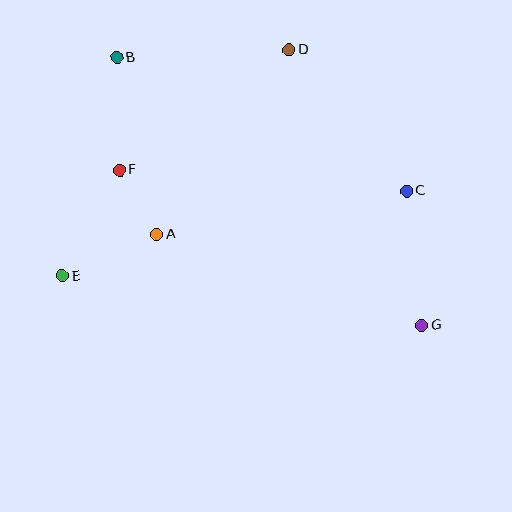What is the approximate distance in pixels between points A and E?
The distance between A and E is approximately 103 pixels.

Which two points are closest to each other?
Points A and F are closest to each other.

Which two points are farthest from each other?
Points B and G are farthest from each other.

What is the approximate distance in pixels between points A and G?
The distance between A and G is approximately 280 pixels.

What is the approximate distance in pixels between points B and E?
The distance between B and E is approximately 225 pixels.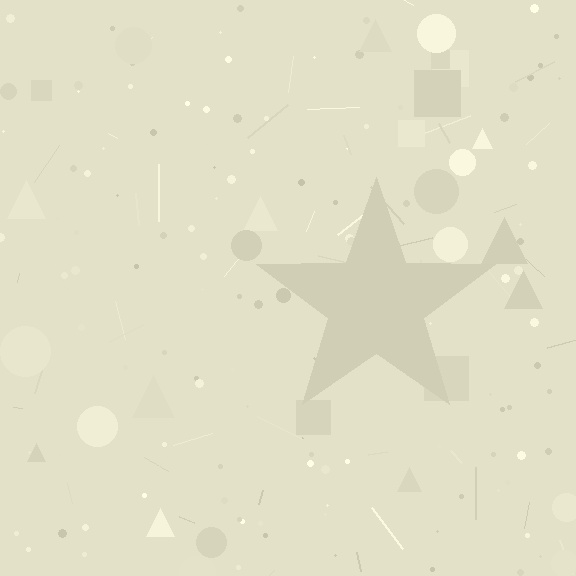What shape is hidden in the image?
A star is hidden in the image.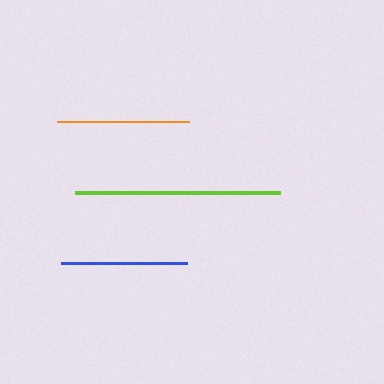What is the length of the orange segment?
The orange segment is approximately 132 pixels long.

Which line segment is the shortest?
The blue line is the shortest at approximately 126 pixels.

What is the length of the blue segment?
The blue segment is approximately 126 pixels long.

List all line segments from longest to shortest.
From longest to shortest: lime, orange, blue.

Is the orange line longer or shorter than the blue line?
The orange line is longer than the blue line.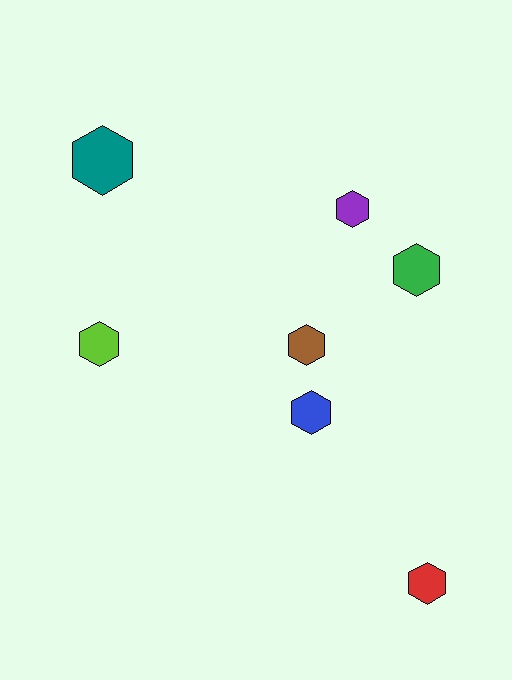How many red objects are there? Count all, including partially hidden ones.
There is 1 red object.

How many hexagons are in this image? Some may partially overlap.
There are 7 hexagons.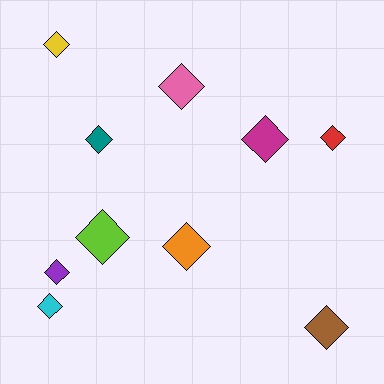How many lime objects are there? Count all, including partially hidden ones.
There is 1 lime object.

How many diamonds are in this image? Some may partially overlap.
There are 10 diamonds.